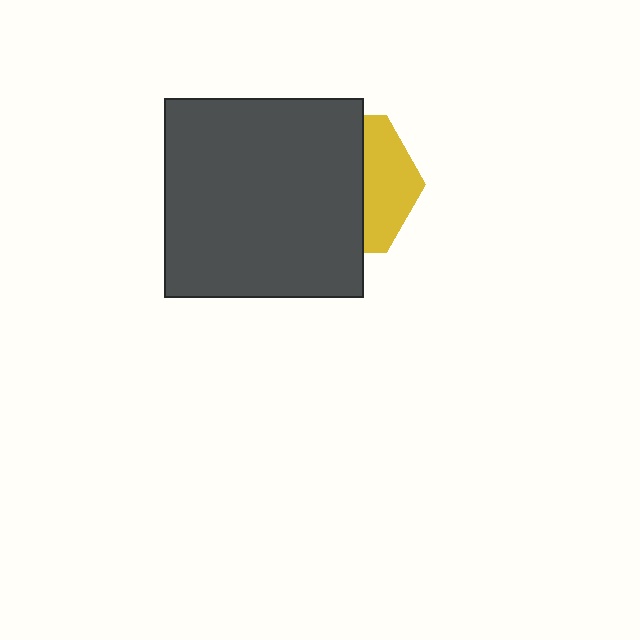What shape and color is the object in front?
The object in front is a dark gray square.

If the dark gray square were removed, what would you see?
You would see the complete yellow hexagon.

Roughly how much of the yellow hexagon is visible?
A small part of it is visible (roughly 36%).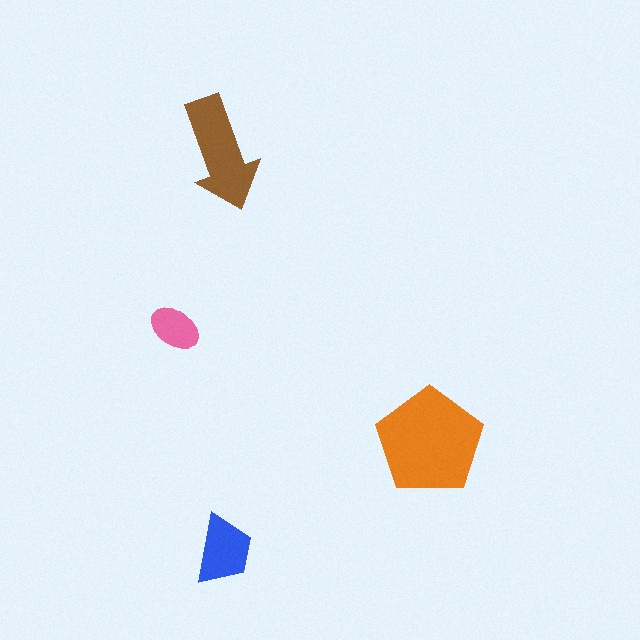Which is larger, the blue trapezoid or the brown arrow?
The brown arrow.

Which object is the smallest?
The pink ellipse.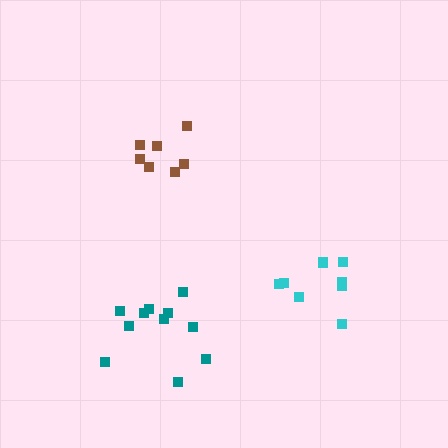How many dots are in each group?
Group 1: 7 dots, Group 2: 8 dots, Group 3: 11 dots (26 total).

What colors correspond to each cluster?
The clusters are colored: brown, cyan, teal.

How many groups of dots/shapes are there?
There are 3 groups.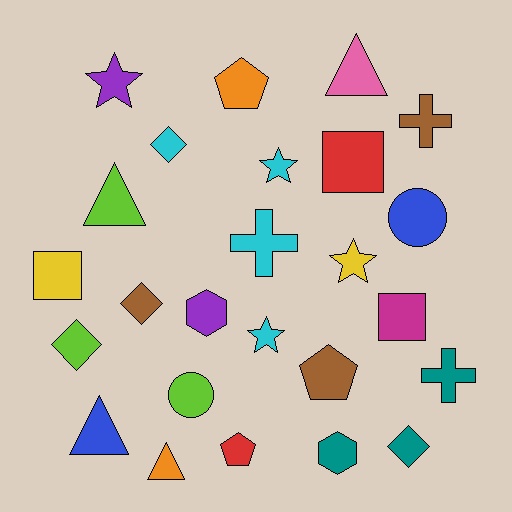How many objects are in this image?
There are 25 objects.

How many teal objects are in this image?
There are 3 teal objects.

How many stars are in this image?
There are 4 stars.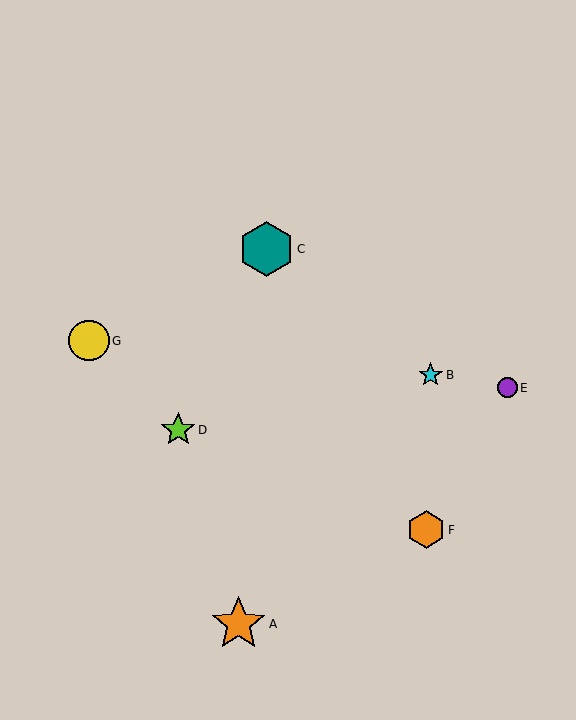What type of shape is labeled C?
Shape C is a teal hexagon.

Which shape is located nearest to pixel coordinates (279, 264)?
The teal hexagon (labeled C) at (266, 249) is nearest to that location.